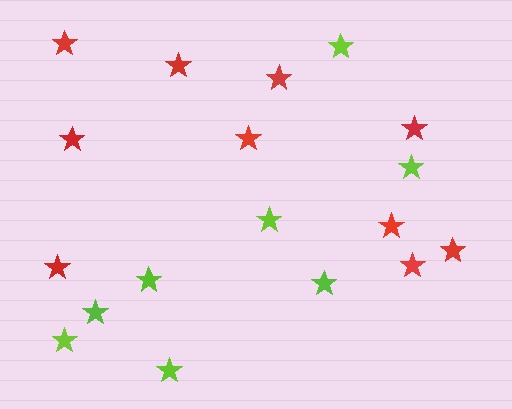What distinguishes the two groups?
There are 2 groups: one group of lime stars (8) and one group of red stars (10).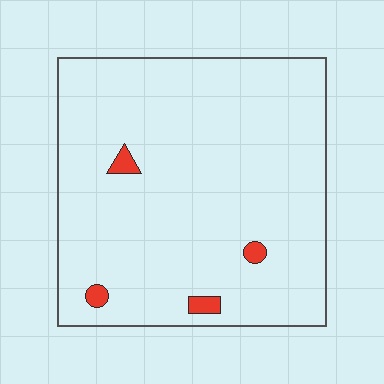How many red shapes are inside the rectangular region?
4.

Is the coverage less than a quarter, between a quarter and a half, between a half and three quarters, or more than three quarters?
Less than a quarter.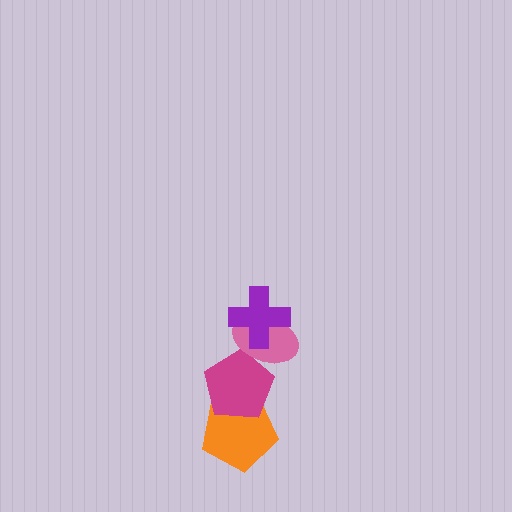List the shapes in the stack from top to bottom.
From top to bottom: the purple cross, the pink ellipse, the magenta pentagon, the orange pentagon.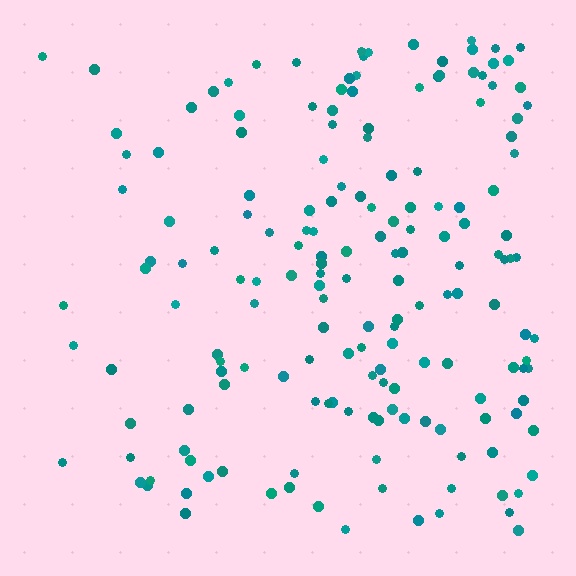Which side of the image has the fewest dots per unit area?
The left.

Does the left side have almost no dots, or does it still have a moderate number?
Still a moderate number, just noticeably fewer than the right.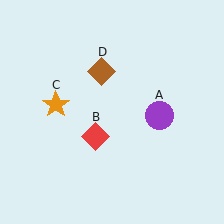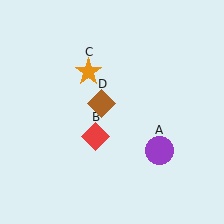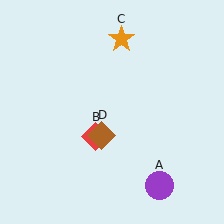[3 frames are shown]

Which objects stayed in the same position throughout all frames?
Red diamond (object B) remained stationary.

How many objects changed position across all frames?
3 objects changed position: purple circle (object A), orange star (object C), brown diamond (object D).